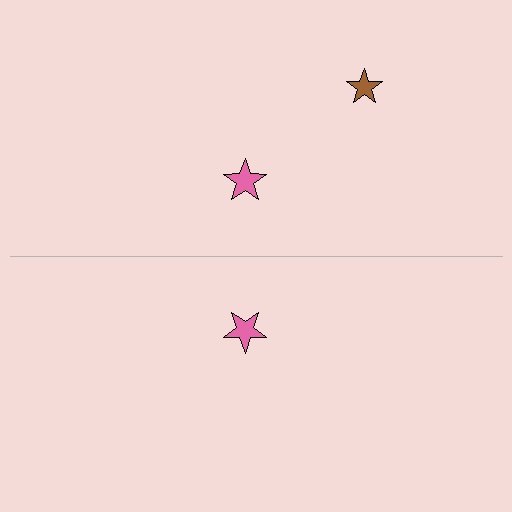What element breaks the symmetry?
A brown star is missing from the bottom side.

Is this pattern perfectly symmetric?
No, the pattern is not perfectly symmetric. A brown star is missing from the bottom side.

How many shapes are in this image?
There are 3 shapes in this image.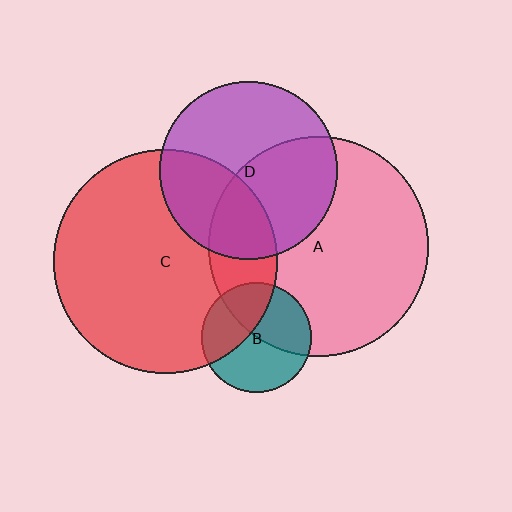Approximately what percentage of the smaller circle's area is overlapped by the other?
Approximately 20%.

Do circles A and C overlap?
Yes.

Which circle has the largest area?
Circle C (red).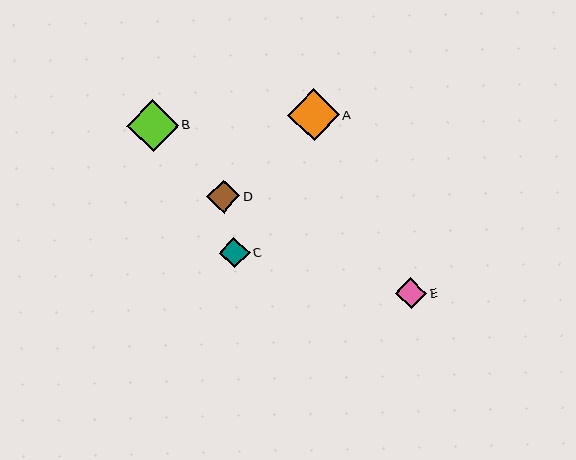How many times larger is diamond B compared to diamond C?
Diamond B is approximately 1.7 times the size of diamond C.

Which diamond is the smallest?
Diamond C is the smallest with a size of approximately 31 pixels.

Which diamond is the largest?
Diamond B is the largest with a size of approximately 51 pixels.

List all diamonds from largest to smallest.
From largest to smallest: B, A, D, E, C.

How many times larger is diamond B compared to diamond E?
Diamond B is approximately 1.6 times the size of diamond E.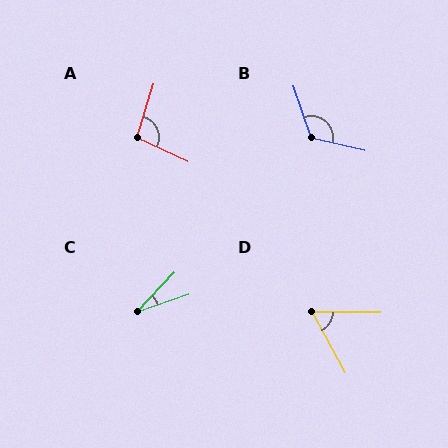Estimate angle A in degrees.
Approximately 98 degrees.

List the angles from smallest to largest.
C (28°), D (61°), A (98°), B (122°).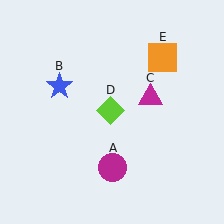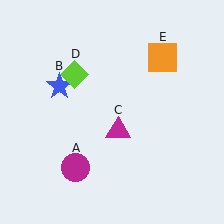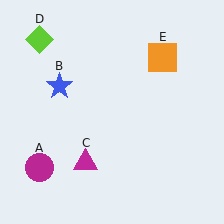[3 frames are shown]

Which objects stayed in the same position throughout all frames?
Blue star (object B) and orange square (object E) remained stationary.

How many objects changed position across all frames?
3 objects changed position: magenta circle (object A), magenta triangle (object C), lime diamond (object D).